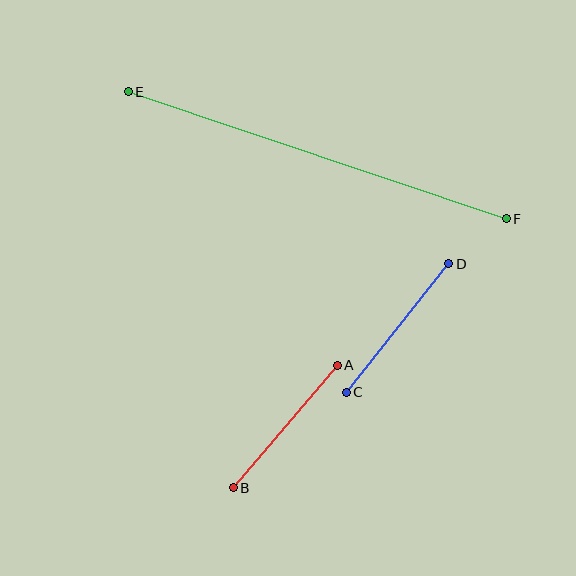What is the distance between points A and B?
The distance is approximately 161 pixels.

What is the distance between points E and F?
The distance is approximately 399 pixels.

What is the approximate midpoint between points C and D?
The midpoint is at approximately (397, 328) pixels.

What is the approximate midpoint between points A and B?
The midpoint is at approximately (285, 427) pixels.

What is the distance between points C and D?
The distance is approximately 164 pixels.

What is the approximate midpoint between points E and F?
The midpoint is at approximately (317, 155) pixels.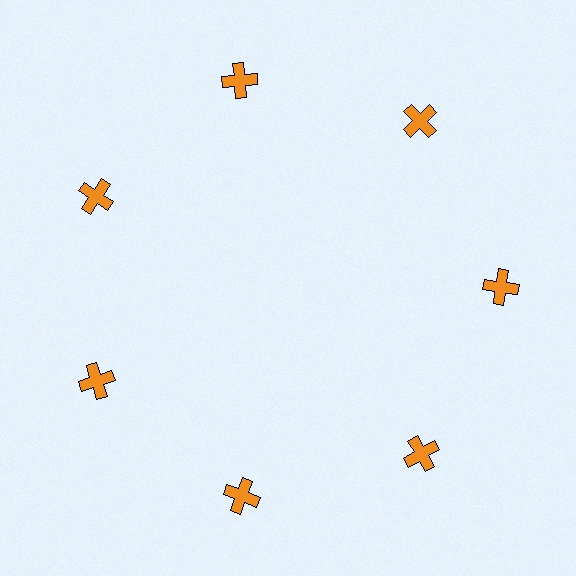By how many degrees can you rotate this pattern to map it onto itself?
The pattern maps onto itself every 51 degrees of rotation.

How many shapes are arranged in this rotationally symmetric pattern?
There are 7 shapes, arranged in 7 groups of 1.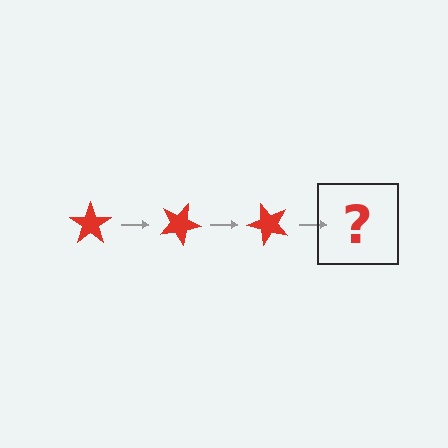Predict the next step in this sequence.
The next step is a red star rotated 75 degrees.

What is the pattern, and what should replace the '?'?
The pattern is that the star rotates 25 degrees each step. The '?' should be a red star rotated 75 degrees.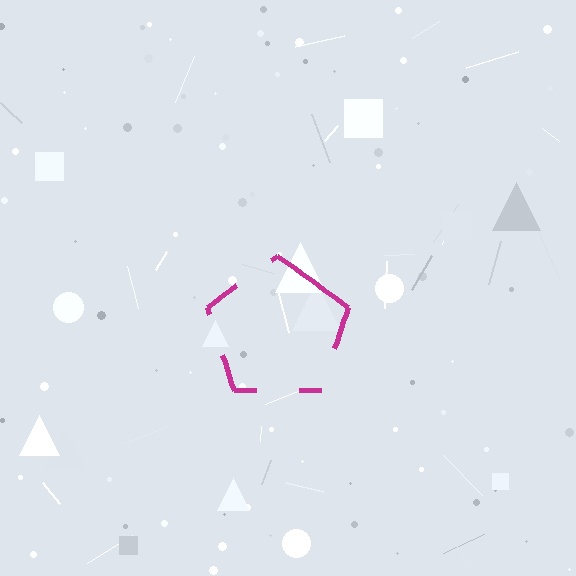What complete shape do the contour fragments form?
The contour fragments form a pentagon.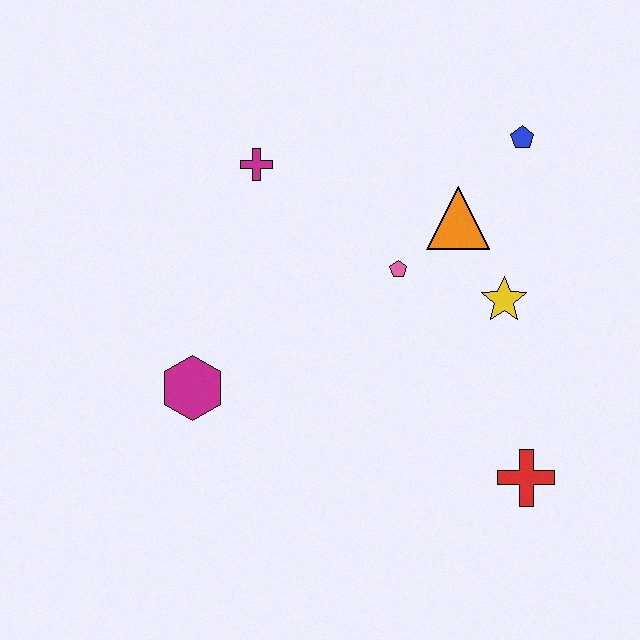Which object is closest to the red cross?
The yellow star is closest to the red cross.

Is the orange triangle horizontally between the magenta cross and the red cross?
Yes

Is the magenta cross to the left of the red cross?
Yes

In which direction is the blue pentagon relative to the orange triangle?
The blue pentagon is above the orange triangle.